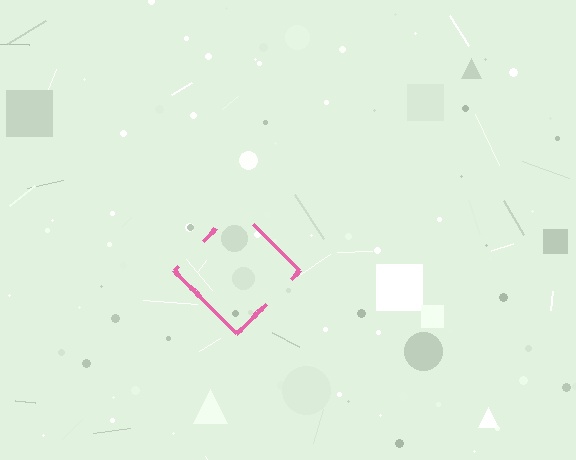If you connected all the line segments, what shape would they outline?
They would outline a diamond.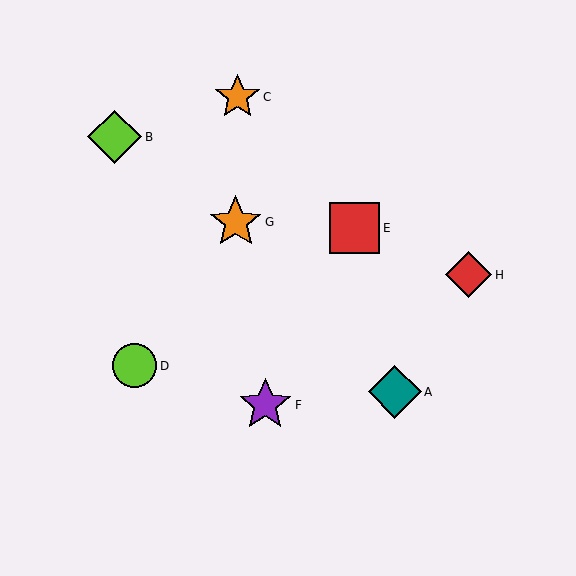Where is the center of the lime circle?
The center of the lime circle is at (135, 366).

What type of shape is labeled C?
Shape C is an orange star.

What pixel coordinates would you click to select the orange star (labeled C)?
Click at (238, 97) to select the orange star C.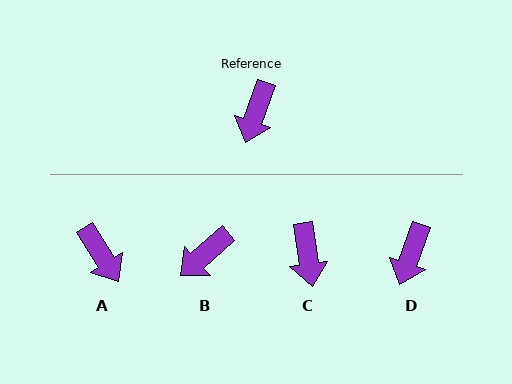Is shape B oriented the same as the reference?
No, it is off by about 29 degrees.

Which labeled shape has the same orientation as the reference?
D.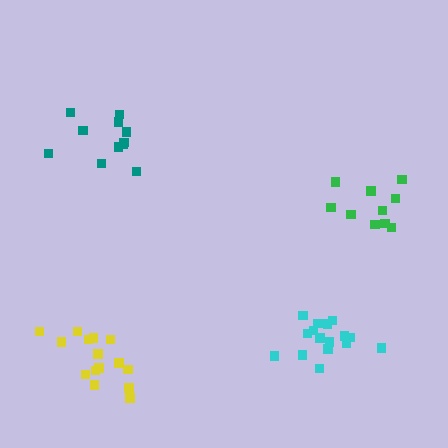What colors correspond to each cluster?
The clusters are colored: yellow, teal, green, cyan.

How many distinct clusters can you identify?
There are 4 distinct clusters.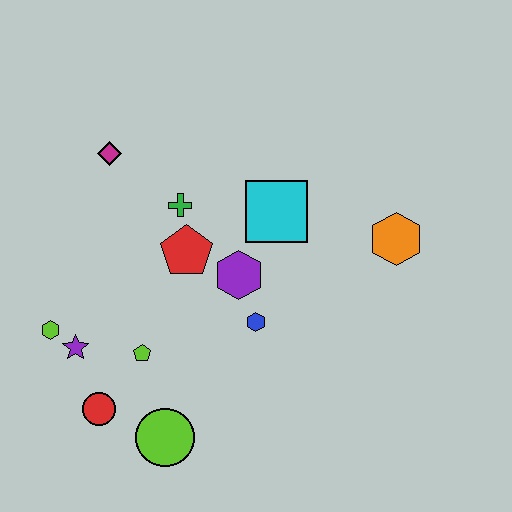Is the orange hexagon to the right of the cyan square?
Yes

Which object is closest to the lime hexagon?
The purple star is closest to the lime hexagon.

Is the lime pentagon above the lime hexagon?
No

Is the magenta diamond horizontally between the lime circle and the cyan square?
No